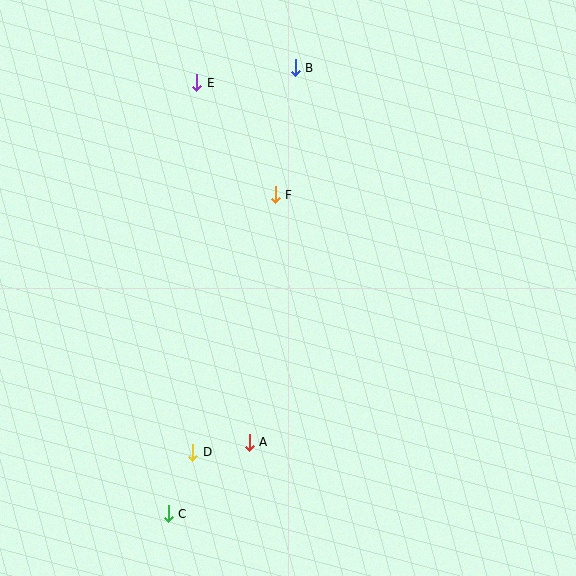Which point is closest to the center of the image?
Point F at (275, 195) is closest to the center.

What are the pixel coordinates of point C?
Point C is at (168, 514).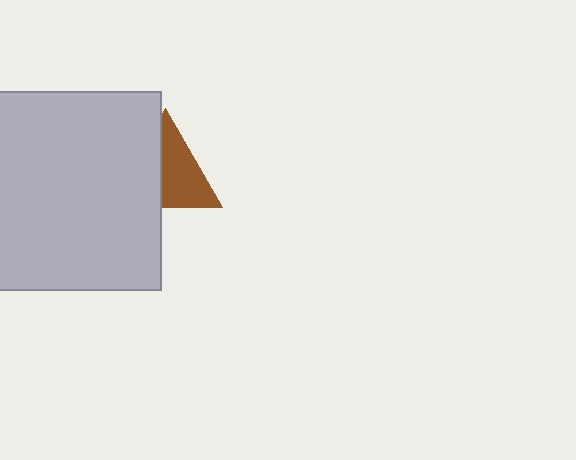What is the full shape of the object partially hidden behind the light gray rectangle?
The partially hidden object is a brown triangle.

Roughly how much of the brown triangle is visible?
About half of it is visible (roughly 57%).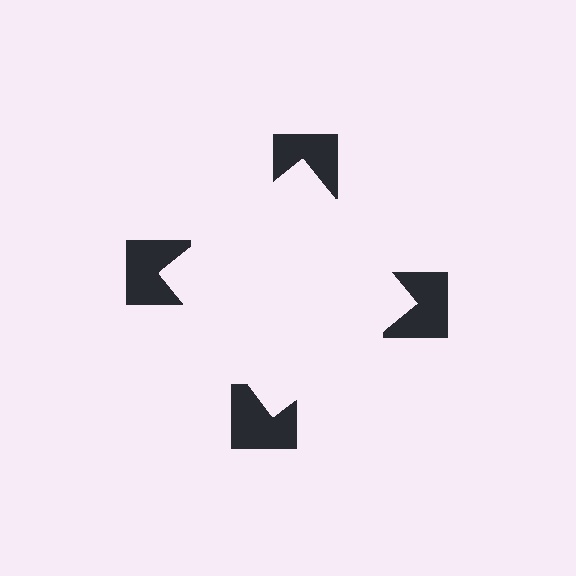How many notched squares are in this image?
There are 4 — one at each vertex of the illusory square.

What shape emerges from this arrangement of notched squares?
An illusory square — its edges are inferred from the aligned wedge cuts in the notched squares, not physically drawn.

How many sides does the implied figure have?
4 sides.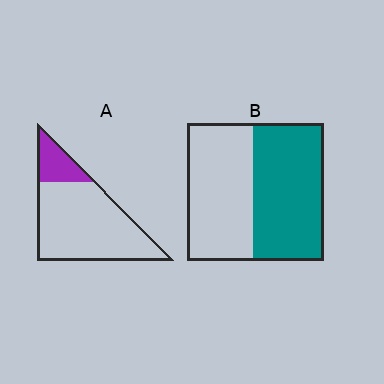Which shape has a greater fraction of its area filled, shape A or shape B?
Shape B.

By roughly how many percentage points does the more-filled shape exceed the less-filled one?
By roughly 35 percentage points (B over A).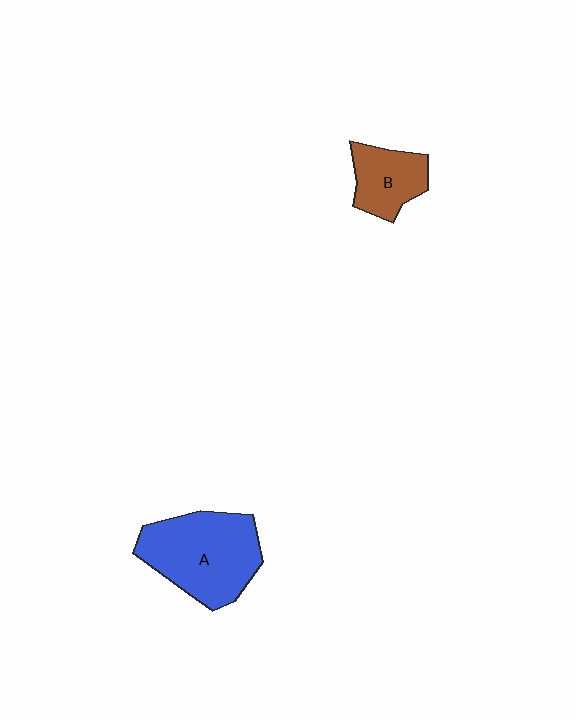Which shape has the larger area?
Shape A (blue).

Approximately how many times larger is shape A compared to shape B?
Approximately 2.0 times.